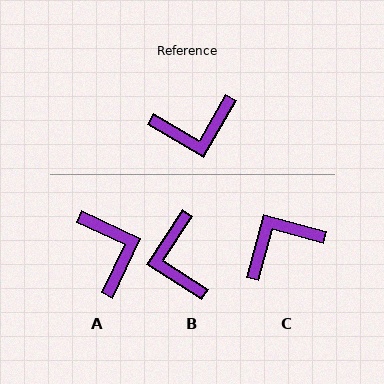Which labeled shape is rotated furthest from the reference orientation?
C, about 165 degrees away.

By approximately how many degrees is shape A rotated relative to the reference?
Approximately 95 degrees counter-clockwise.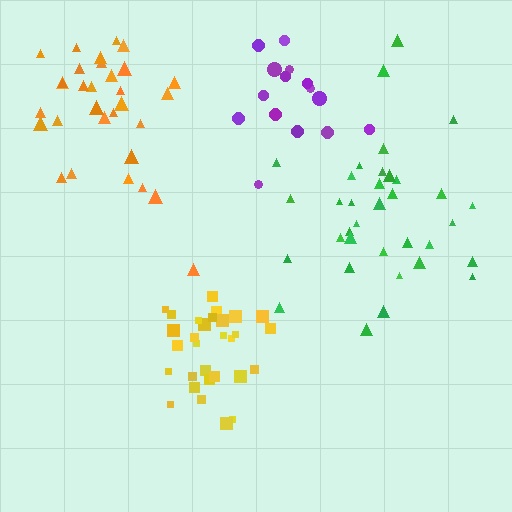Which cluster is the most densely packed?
Yellow.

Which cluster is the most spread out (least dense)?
Green.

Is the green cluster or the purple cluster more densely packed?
Purple.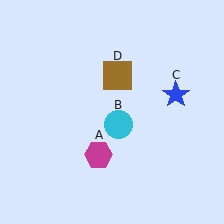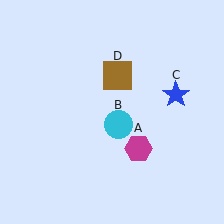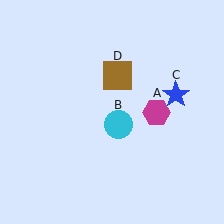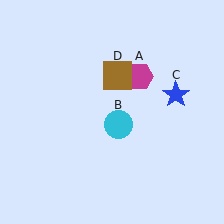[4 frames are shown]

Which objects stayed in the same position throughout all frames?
Cyan circle (object B) and blue star (object C) and brown square (object D) remained stationary.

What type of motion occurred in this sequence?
The magenta hexagon (object A) rotated counterclockwise around the center of the scene.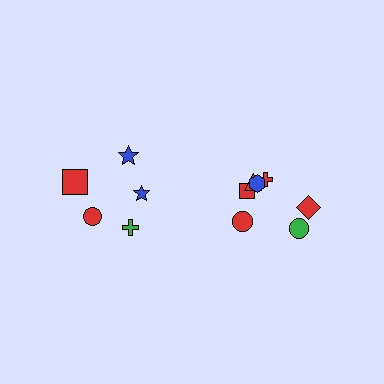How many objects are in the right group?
There are 7 objects.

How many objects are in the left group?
There are 5 objects.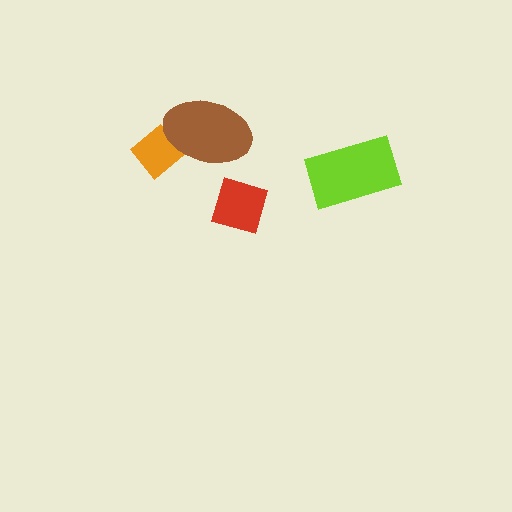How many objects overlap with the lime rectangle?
0 objects overlap with the lime rectangle.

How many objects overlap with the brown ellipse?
1 object overlaps with the brown ellipse.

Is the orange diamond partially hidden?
Yes, it is partially covered by another shape.